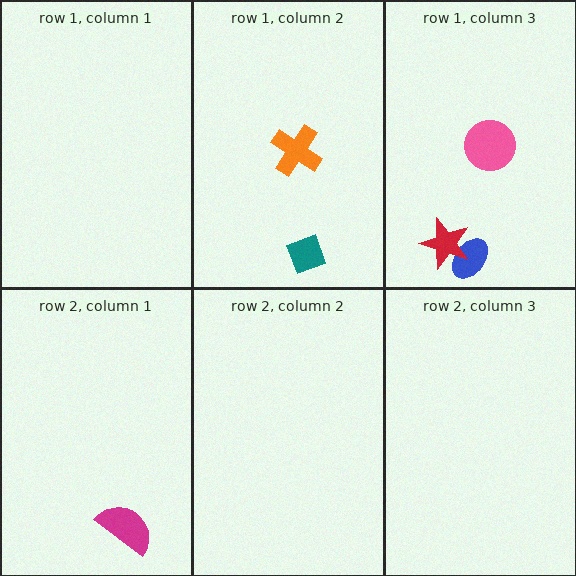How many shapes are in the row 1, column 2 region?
2.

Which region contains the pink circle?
The row 1, column 3 region.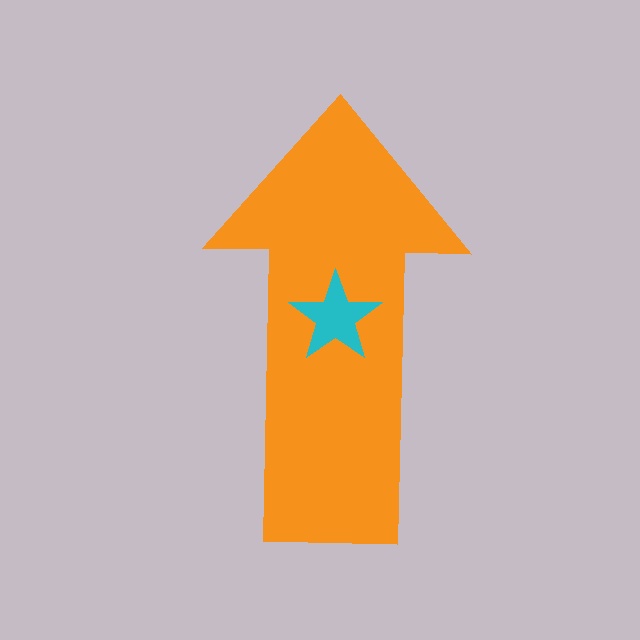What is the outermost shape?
The orange arrow.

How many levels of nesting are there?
2.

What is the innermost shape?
The cyan star.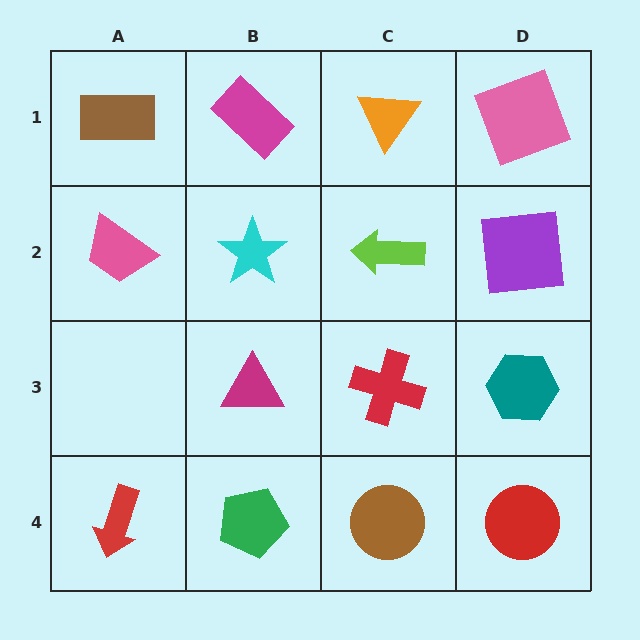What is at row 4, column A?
A red arrow.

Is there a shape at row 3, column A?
No, that cell is empty.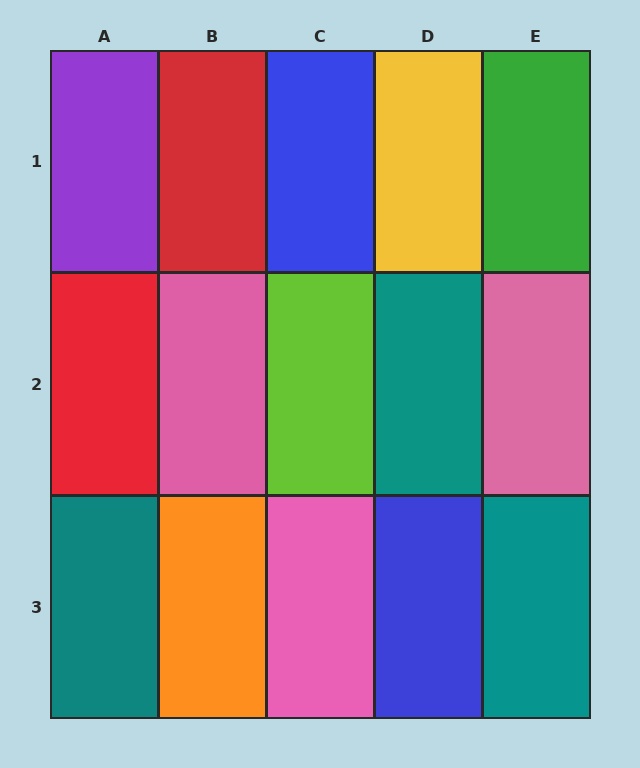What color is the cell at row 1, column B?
Red.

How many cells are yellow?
1 cell is yellow.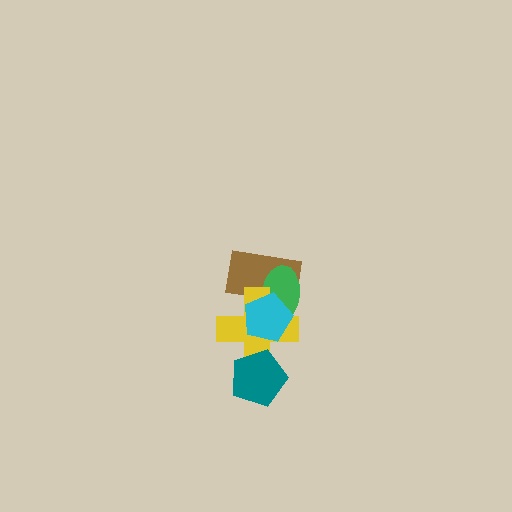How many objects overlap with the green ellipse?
3 objects overlap with the green ellipse.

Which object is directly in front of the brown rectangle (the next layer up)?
The green ellipse is directly in front of the brown rectangle.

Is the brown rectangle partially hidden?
Yes, it is partially covered by another shape.